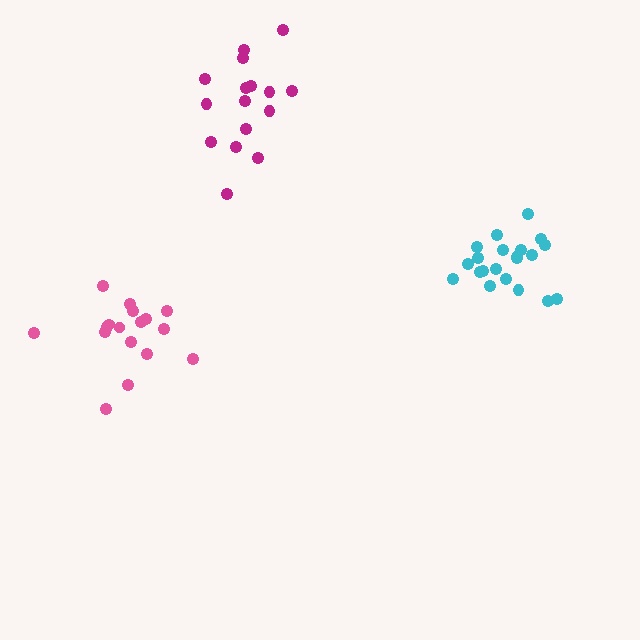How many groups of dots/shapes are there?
There are 3 groups.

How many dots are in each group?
Group 1: 21 dots, Group 2: 17 dots, Group 3: 16 dots (54 total).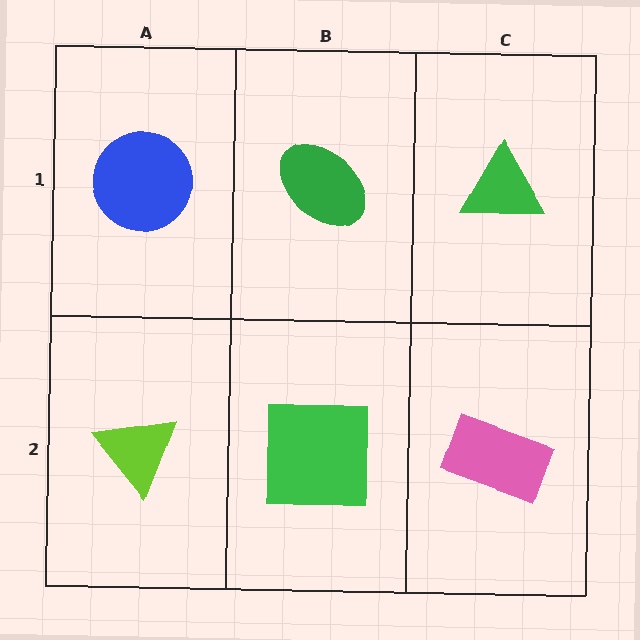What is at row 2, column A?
A lime triangle.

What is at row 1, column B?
A green ellipse.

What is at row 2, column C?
A pink rectangle.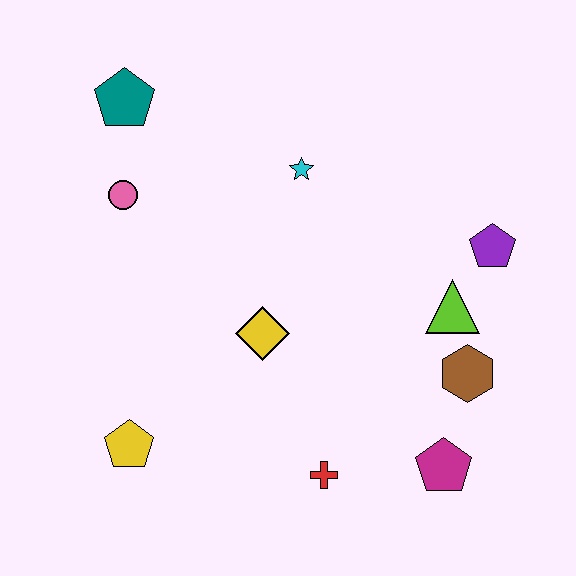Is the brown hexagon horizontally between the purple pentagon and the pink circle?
Yes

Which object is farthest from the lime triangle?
The teal pentagon is farthest from the lime triangle.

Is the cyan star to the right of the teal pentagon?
Yes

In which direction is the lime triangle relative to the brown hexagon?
The lime triangle is above the brown hexagon.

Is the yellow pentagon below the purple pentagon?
Yes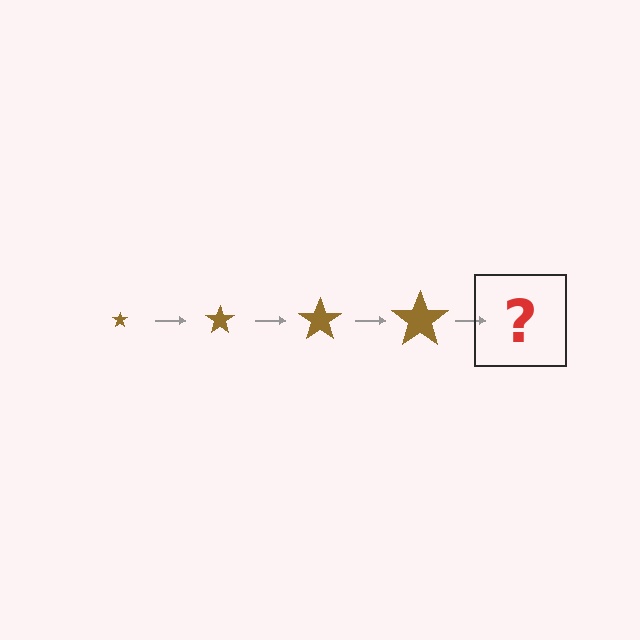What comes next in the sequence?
The next element should be a brown star, larger than the previous one.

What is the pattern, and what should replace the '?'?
The pattern is that the star gets progressively larger each step. The '?' should be a brown star, larger than the previous one.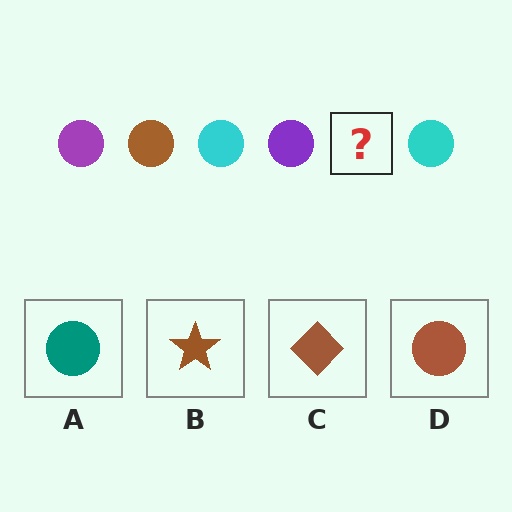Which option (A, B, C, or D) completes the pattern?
D.